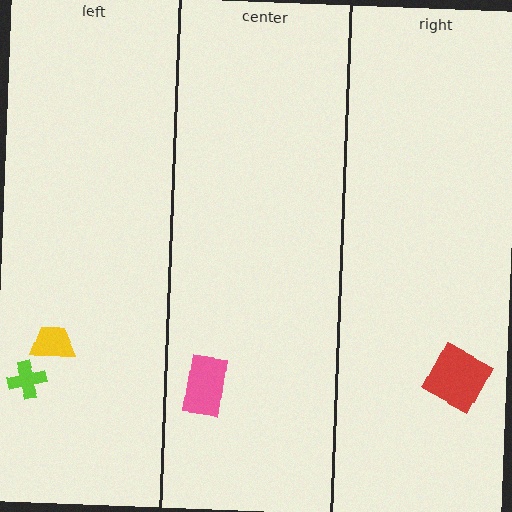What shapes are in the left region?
The yellow trapezoid, the lime cross.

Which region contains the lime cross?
The left region.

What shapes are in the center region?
The pink rectangle.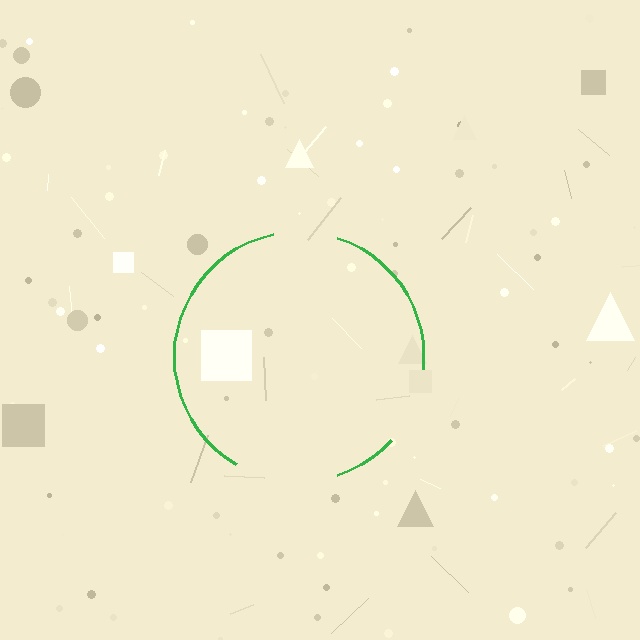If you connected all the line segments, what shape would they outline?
They would outline a circle.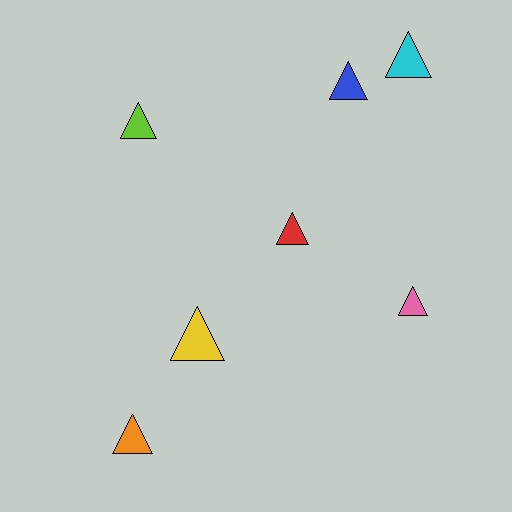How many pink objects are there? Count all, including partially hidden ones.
There is 1 pink object.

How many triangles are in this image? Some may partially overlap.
There are 7 triangles.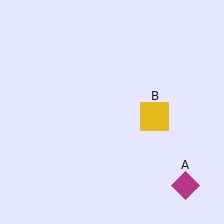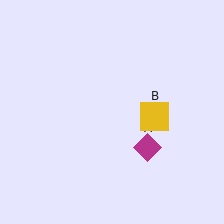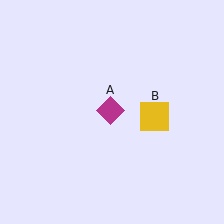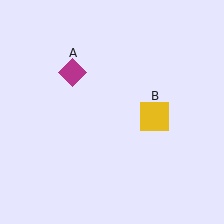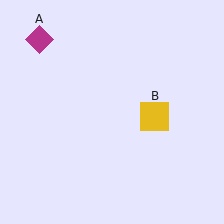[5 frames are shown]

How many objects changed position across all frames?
1 object changed position: magenta diamond (object A).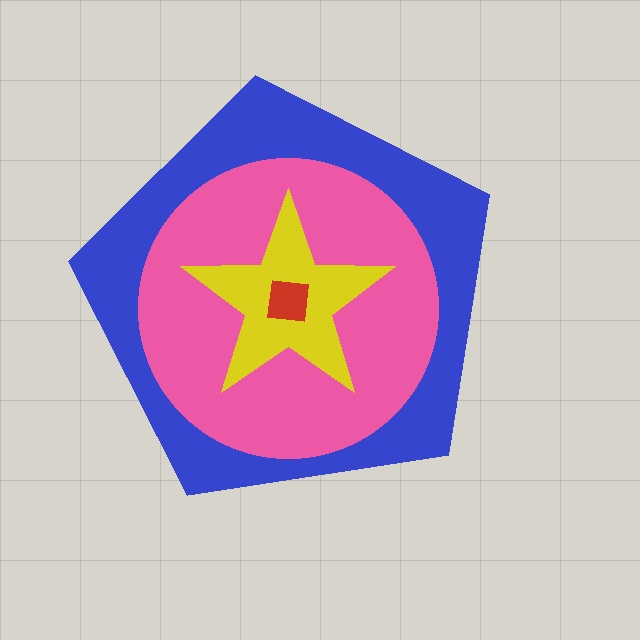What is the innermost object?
The red square.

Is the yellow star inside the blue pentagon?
Yes.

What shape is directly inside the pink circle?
The yellow star.